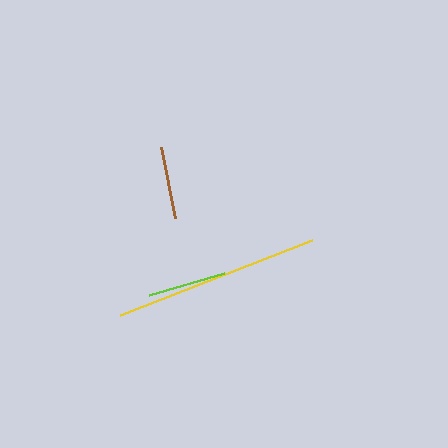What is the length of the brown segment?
The brown segment is approximately 73 pixels long.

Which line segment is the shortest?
The brown line is the shortest at approximately 73 pixels.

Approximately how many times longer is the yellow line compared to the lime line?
The yellow line is approximately 2.6 times the length of the lime line.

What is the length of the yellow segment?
The yellow segment is approximately 206 pixels long.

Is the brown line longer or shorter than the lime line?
The lime line is longer than the brown line.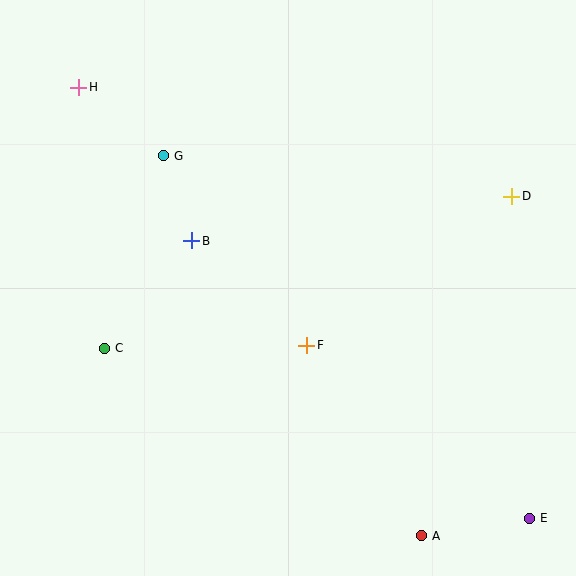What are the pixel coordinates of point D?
Point D is at (512, 196).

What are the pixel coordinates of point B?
Point B is at (192, 241).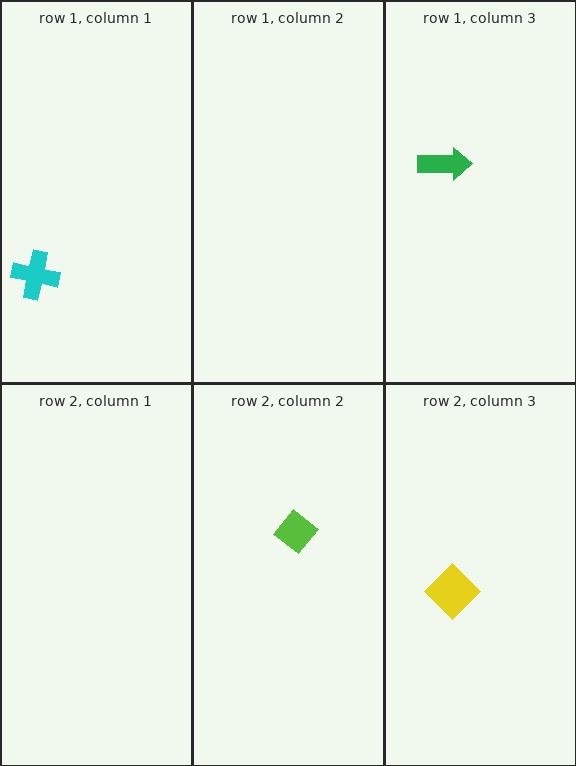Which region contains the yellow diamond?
The row 2, column 3 region.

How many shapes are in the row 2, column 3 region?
1.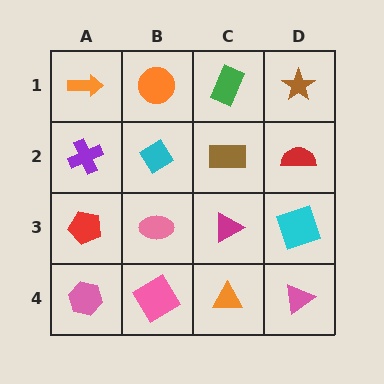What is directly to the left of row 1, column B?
An orange arrow.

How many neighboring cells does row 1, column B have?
3.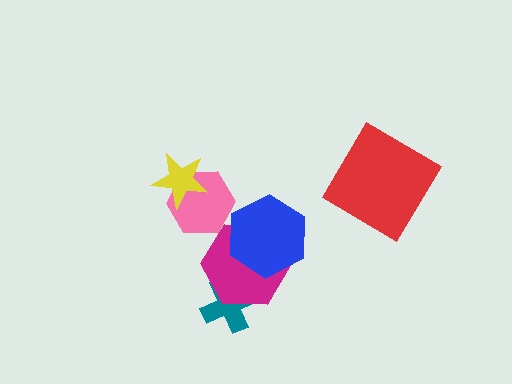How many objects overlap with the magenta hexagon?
2 objects overlap with the magenta hexagon.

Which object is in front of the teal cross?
The magenta hexagon is in front of the teal cross.